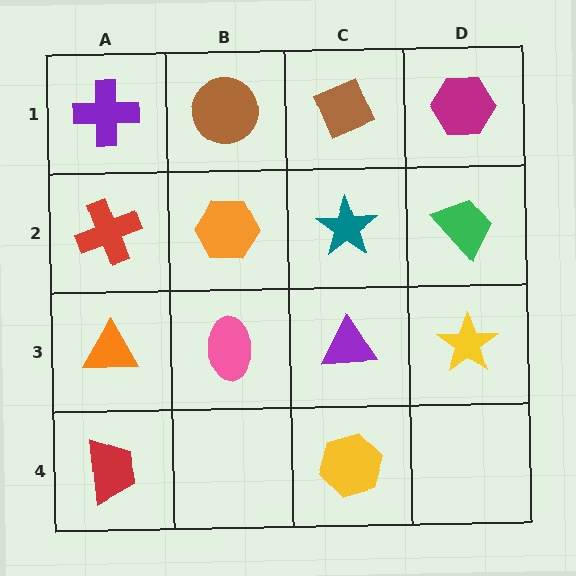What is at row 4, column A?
A red trapezoid.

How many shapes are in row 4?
2 shapes.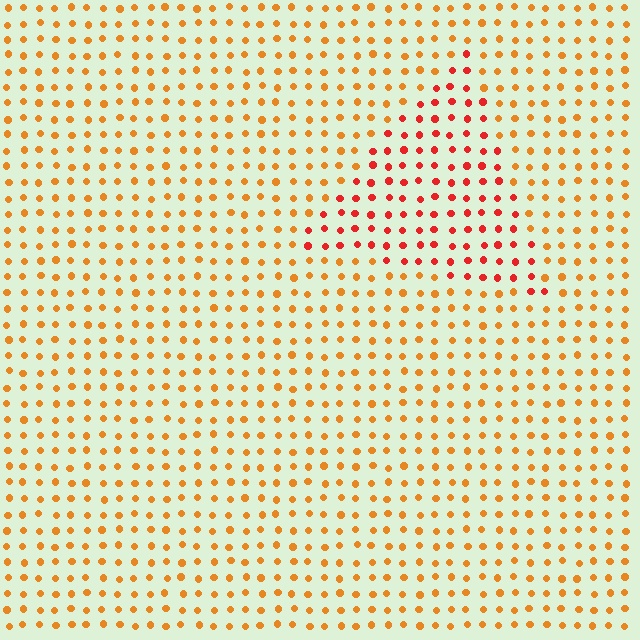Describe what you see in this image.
The image is filled with small orange elements in a uniform arrangement. A triangle-shaped region is visible where the elements are tinted to a slightly different hue, forming a subtle color boundary.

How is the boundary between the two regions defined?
The boundary is defined purely by a slight shift in hue (about 32 degrees). Spacing, size, and orientation are identical on both sides.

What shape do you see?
I see a triangle.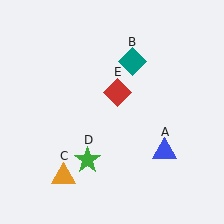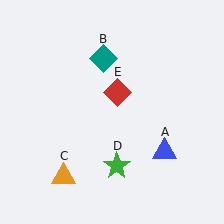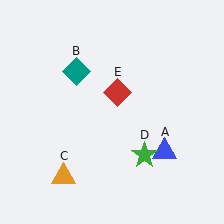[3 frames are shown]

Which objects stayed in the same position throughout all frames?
Blue triangle (object A) and orange triangle (object C) and red diamond (object E) remained stationary.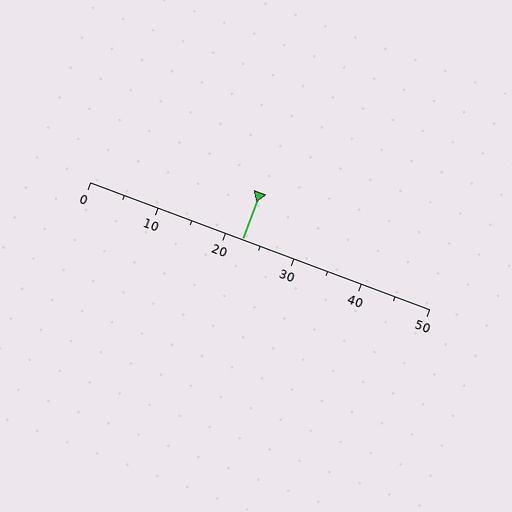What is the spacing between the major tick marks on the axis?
The major ticks are spaced 10 apart.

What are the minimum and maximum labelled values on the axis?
The axis runs from 0 to 50.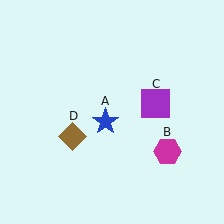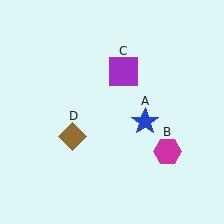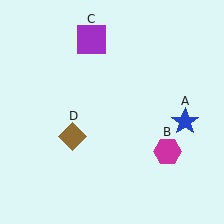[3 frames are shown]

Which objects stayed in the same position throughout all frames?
Magenta hexagon (object B) and brown diamond (object D) remained stationary.